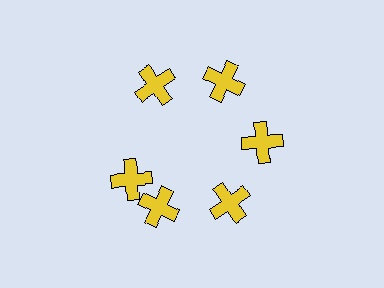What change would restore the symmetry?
The symmetry would be restored by rotating it back into even spacing with its neighbors so that all 6 crosses sit at equal angles and equal distance from the center.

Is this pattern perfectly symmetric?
No. The 6 yellow crosses are arranged in a ring, but one element near the 9 o'clock position is rotated out of alignment along the ring, breaking the 6-fold rotational symmetry.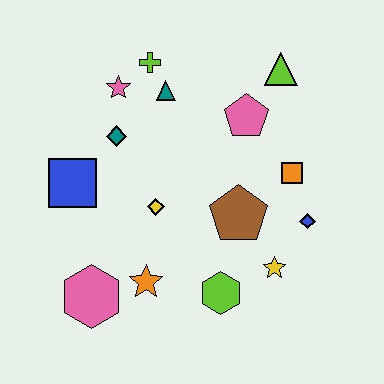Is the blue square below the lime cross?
Yes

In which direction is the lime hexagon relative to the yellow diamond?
The lime hexagon is below the yellow diamond.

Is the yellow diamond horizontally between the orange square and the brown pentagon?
No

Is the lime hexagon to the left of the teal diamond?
No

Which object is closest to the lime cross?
The teal triangle is closest to the lime cross.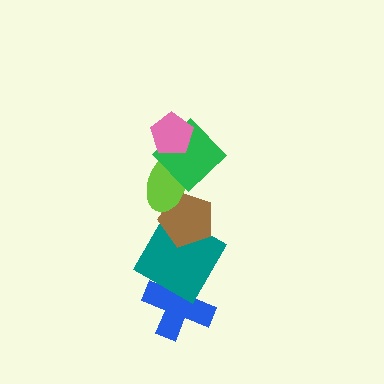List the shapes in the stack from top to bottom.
From top to bottom: the pink pentagon, the green diamond, the lime ellipse, the brown pentagon, the teal square, the blue cross.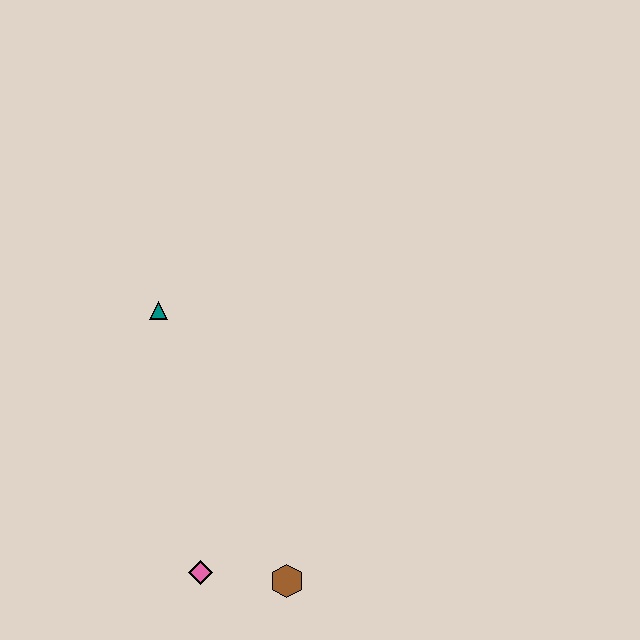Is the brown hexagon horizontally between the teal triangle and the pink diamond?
No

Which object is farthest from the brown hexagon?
The teal triangle is farthest from the brown hexagon.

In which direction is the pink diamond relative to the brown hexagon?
The pink diamond is to the left of the brown hexagon.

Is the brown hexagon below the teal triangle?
Yes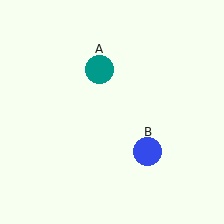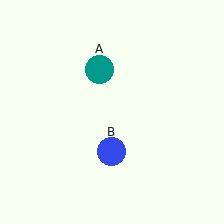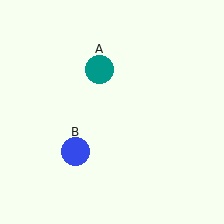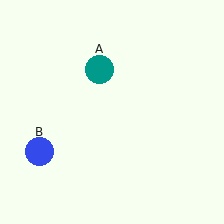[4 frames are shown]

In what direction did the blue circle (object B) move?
The blue circle (object B) moved left.